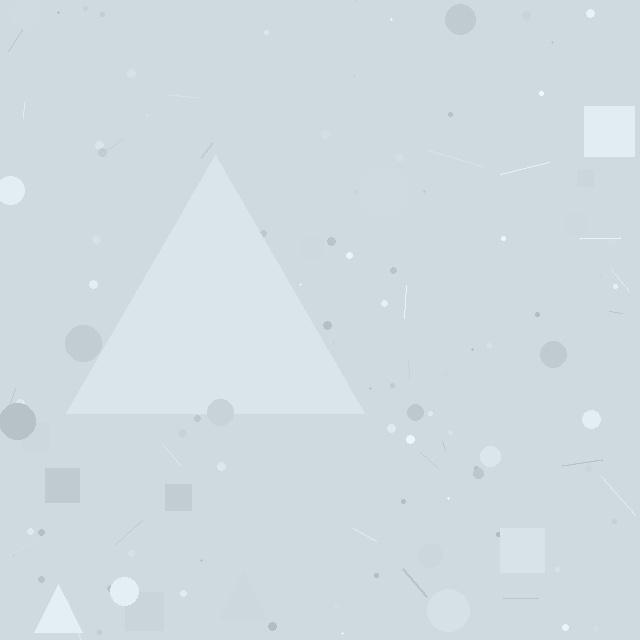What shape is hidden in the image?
A triangle is hidden in the image.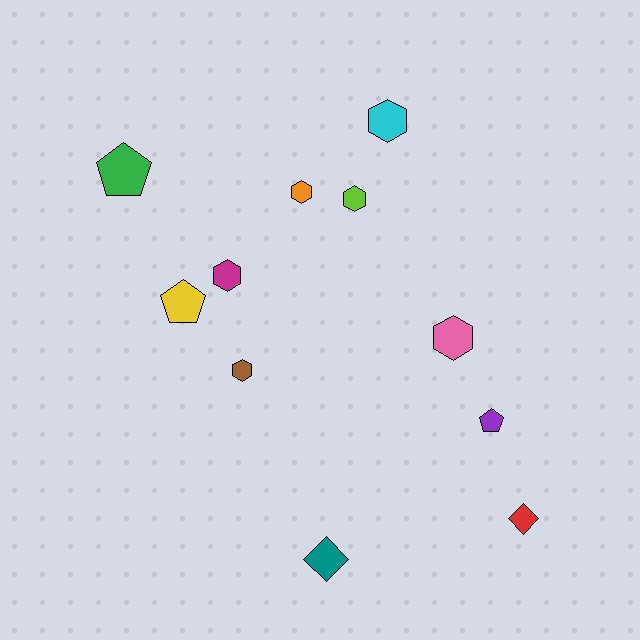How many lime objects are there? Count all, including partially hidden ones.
There is 1 lime object.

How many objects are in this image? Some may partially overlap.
There are 11 objects.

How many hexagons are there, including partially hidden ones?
There are 6 hexagons.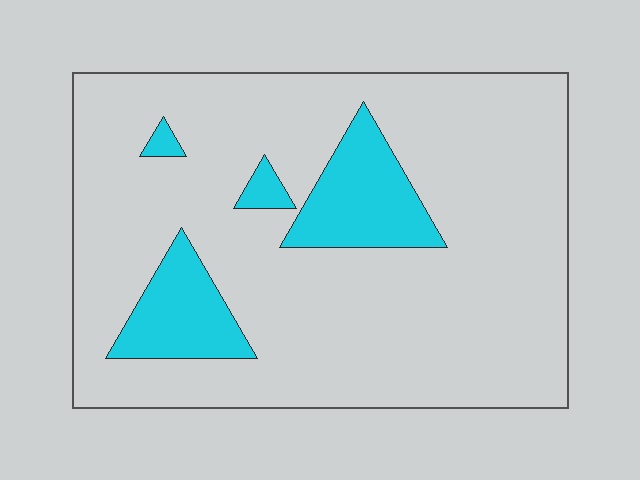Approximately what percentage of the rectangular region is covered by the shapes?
Approximately 15%.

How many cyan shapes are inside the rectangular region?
4.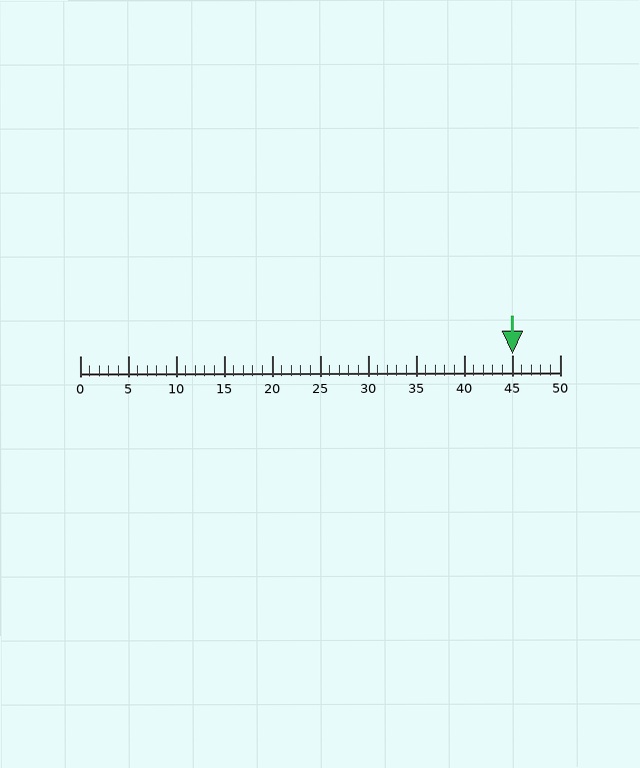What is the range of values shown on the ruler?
The ruler shows values from 0 to 50.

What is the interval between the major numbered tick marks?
The major tick marks are spaced 5 units apart.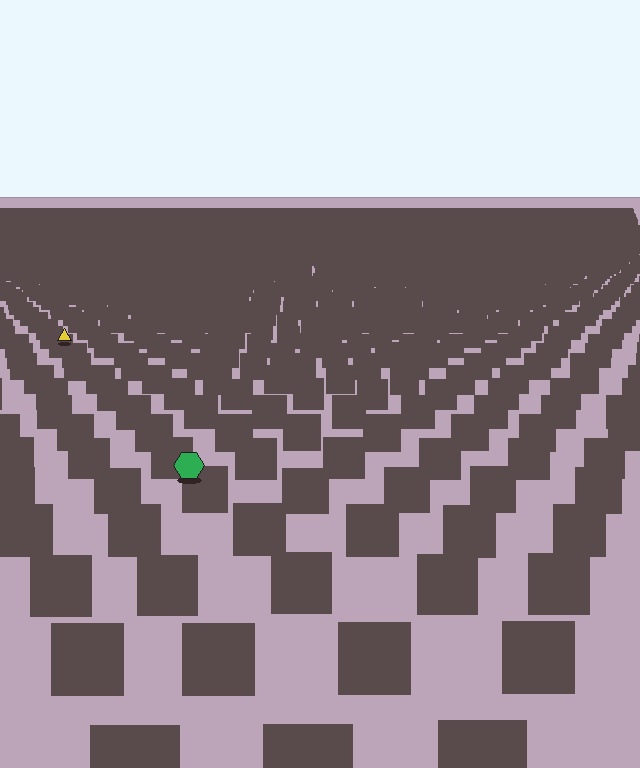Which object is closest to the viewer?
The green hexagon is closest. The texture marks near it are larger and more spread out.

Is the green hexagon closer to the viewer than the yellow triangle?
Yes. The green hexagon is closer — you can tell from the texture gradient: the ground texture is coarser near it.